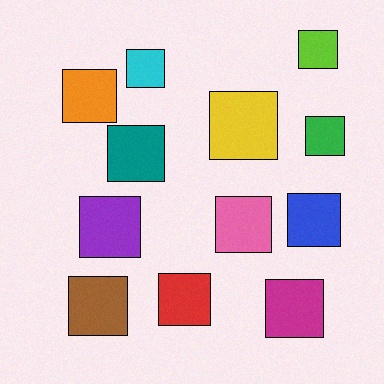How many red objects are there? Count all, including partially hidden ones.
There is 1 red object.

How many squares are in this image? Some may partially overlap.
There are 12 squares.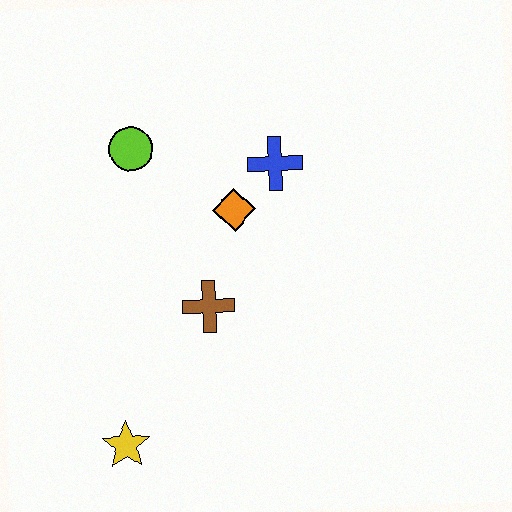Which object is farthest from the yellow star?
The blue cross is farthest from the yellow star.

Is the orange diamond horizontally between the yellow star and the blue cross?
Yes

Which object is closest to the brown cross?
The orange diamond is closest to the brown cross.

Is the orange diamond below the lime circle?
Yes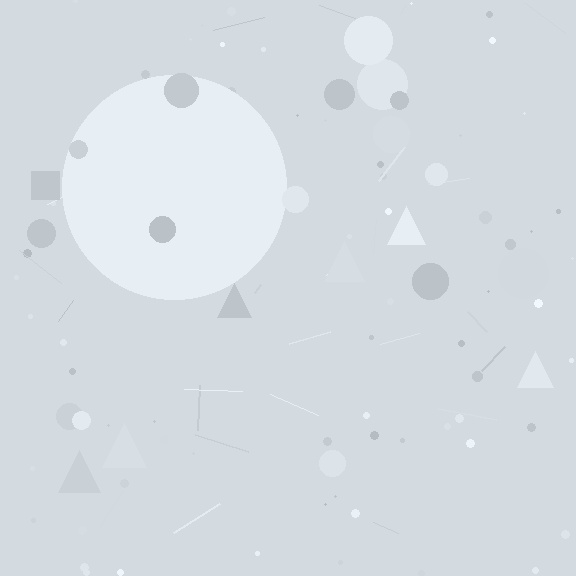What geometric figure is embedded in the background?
A circle is embedded in the background.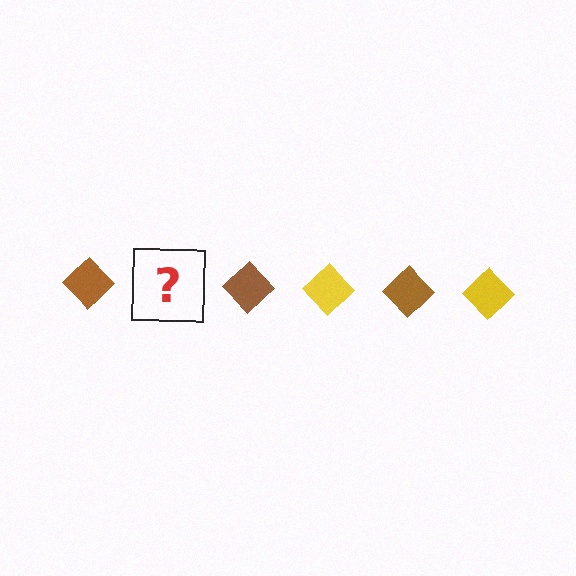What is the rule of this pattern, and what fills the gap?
The rule is that the pattern cycles through brown, yellow diamonds. The gap should be filled with a yellow diamond.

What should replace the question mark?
The question mark should be replaced with a yellow diamond.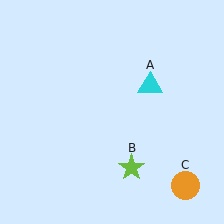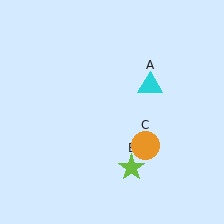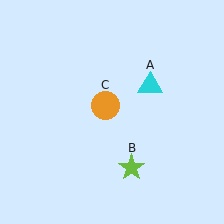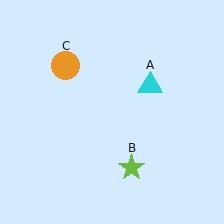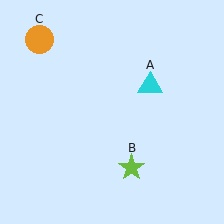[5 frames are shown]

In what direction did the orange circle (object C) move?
The orange circle (object C) moved up and to the left.